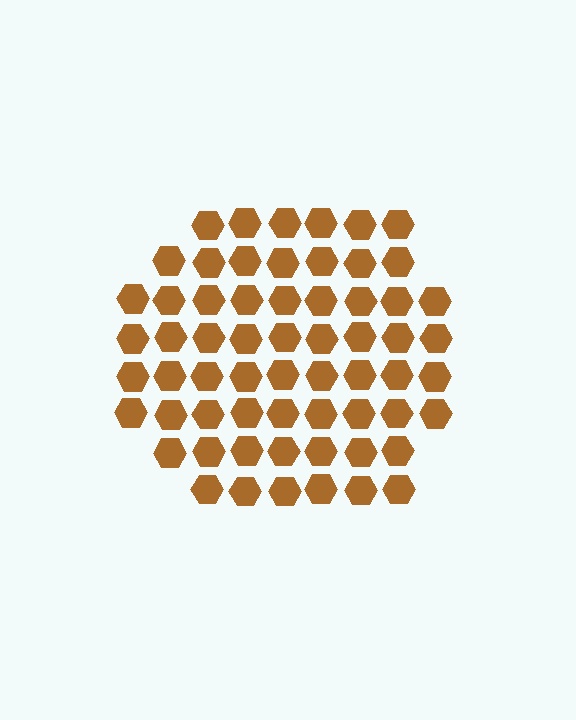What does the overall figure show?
The overall figure shows a hexagon.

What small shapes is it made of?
It is made of small hexagons.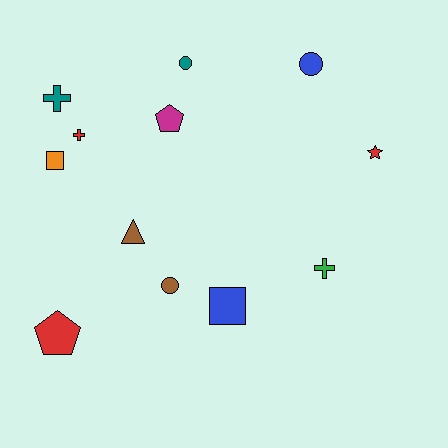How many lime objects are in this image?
There are no lime objects.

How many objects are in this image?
There are 12 objects.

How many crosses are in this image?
There are 3 crosses.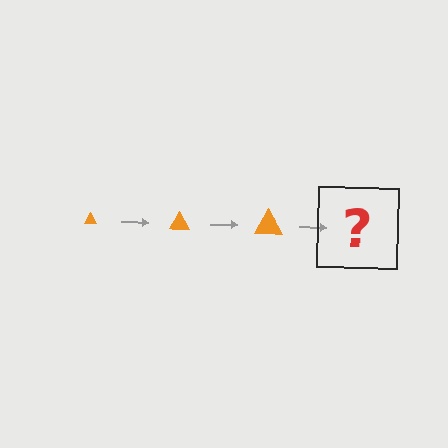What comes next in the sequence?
The next element should be an orange triangle, larger than the previous one.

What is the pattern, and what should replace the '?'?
The pattern is that the triangle gets progressively larger each step. The '?' should be an orange triangle, larger than the previous one.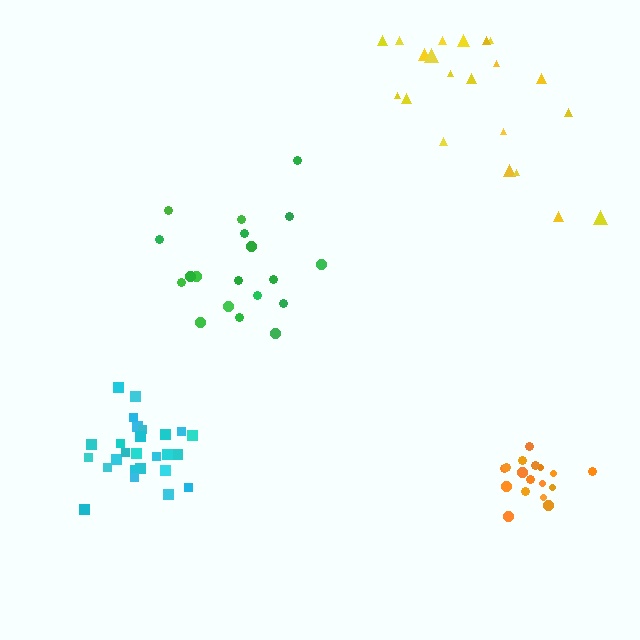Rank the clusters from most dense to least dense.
orange, cyan, green, yellow.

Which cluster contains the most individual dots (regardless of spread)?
Cyan (26).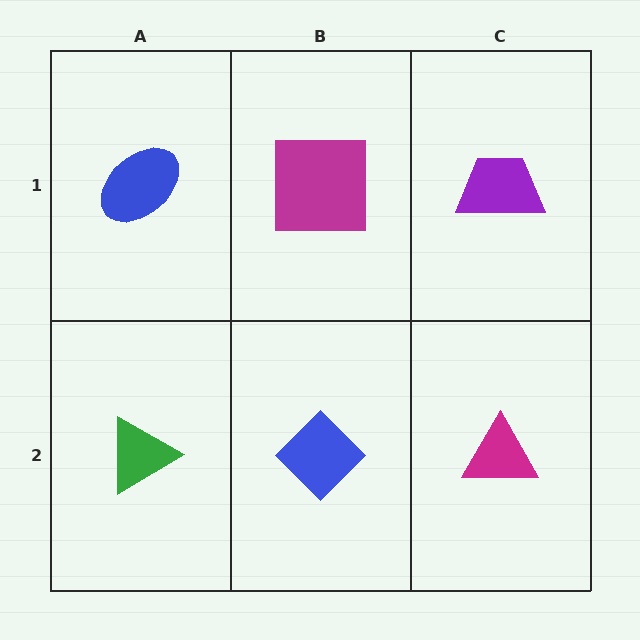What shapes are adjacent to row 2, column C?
A purple trapezoid (row 1, column C), a blue diamond (row 2, column B).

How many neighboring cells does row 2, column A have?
2.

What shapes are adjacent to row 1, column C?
A magenta triangle (row 2, column C), a magenta square (row 1, column B).